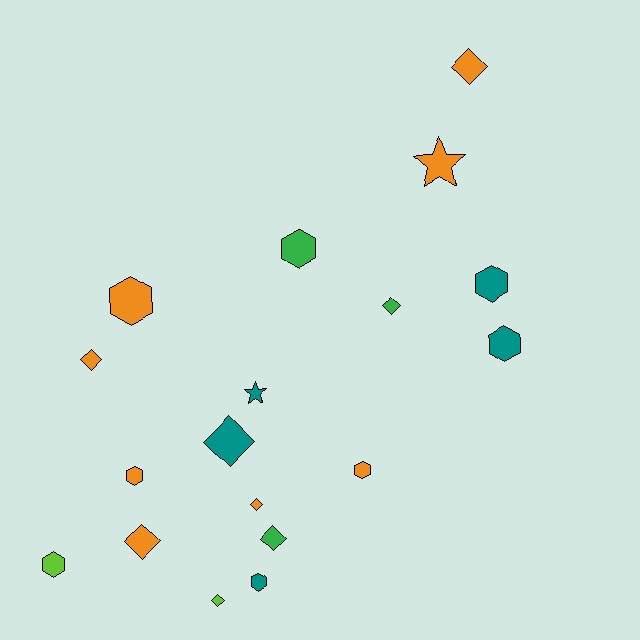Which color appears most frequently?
Orange, with 8 objects.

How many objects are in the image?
There are 18 objects.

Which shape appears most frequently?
Hexagon, with 8 objects.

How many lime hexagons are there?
There is 1 lime hexagon.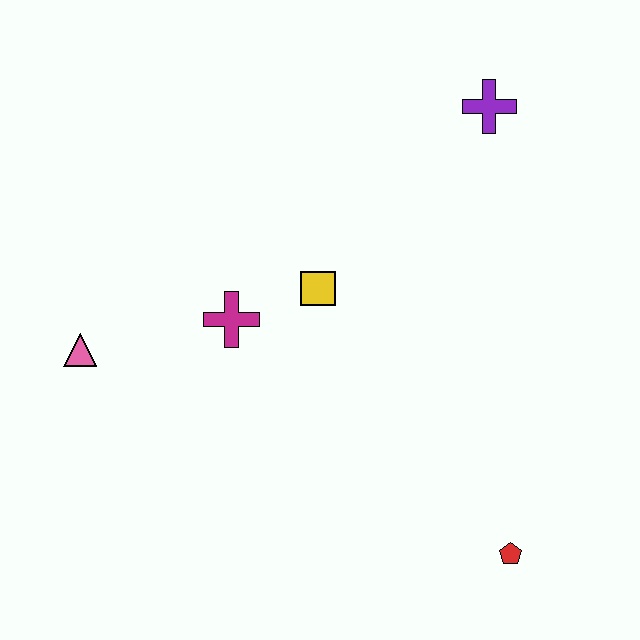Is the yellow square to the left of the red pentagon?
Yes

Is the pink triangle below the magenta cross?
Yes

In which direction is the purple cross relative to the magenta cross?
The purple cross is to the right of the magenta cross.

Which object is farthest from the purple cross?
The pink triangle is farthest from the purple cross.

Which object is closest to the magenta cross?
The yellow square is closest to the magenta cross.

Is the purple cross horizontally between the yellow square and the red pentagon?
Yes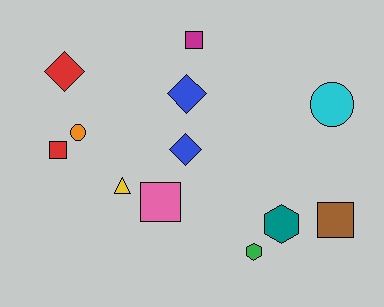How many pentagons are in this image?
There are no pentagons.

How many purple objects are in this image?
There are no purple objects.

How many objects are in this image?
There are 12 objects.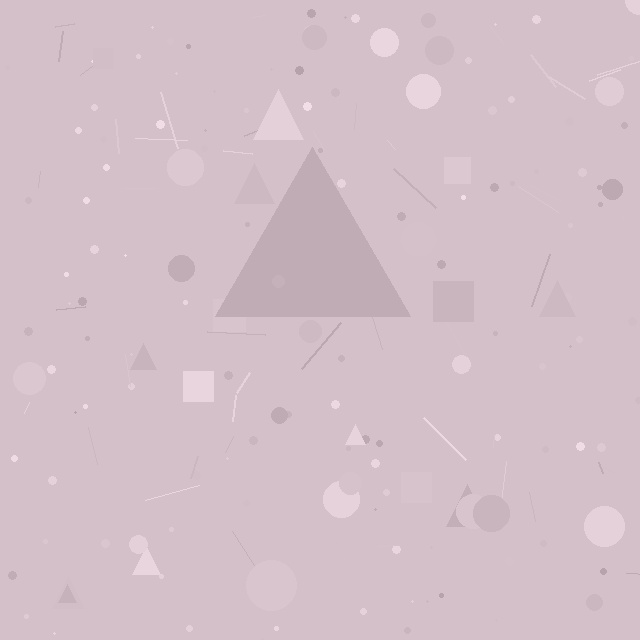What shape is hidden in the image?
A triangle is hidden in the image.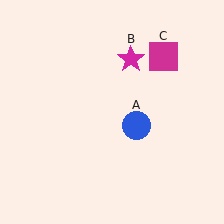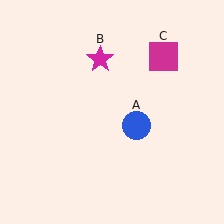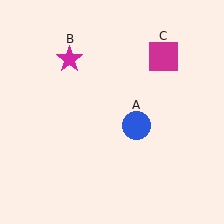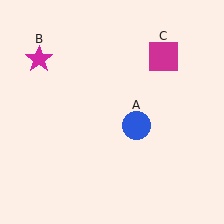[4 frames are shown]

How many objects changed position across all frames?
1 object changed position: magenta star (object B).